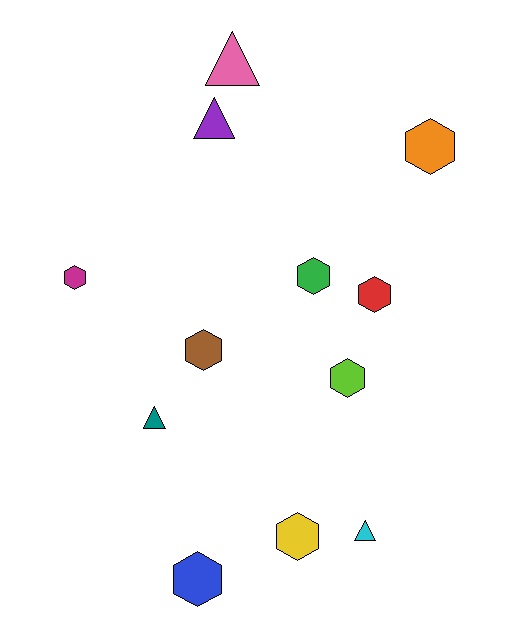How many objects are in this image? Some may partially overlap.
There are 12 objects.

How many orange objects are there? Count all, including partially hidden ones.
There is 1 orange object.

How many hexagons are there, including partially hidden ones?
There are 8 hexagons.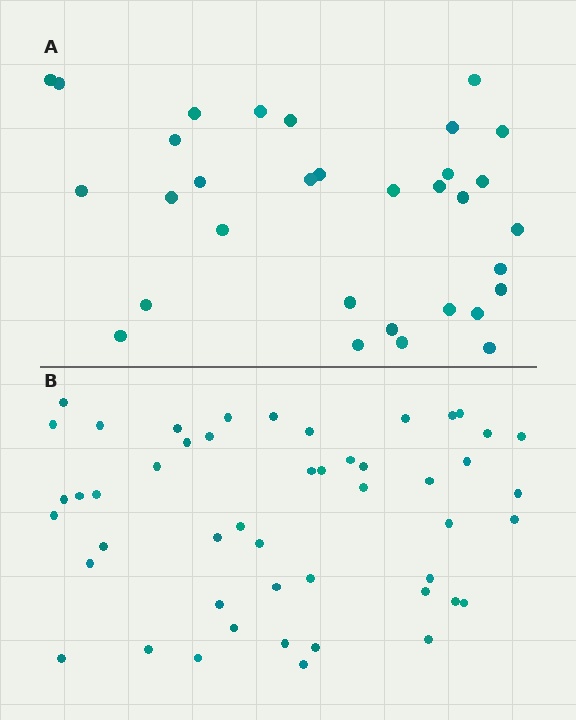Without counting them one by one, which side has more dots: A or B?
Region B (the bottom region) has more dots.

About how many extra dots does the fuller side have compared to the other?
Region B has approximately 15 more dots than region A.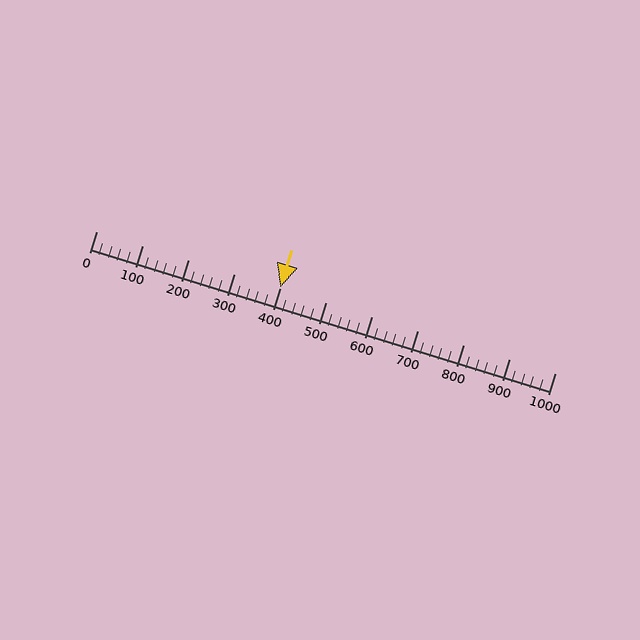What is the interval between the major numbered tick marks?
The major tick marks are spaced 100 units apart.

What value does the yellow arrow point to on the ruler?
The yellow arrow points to approximately 400.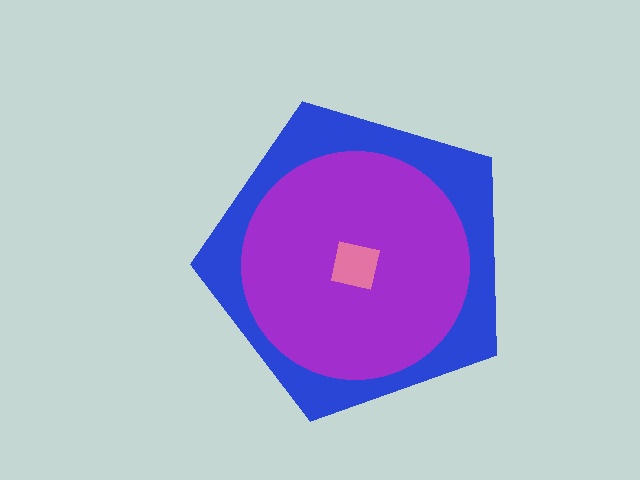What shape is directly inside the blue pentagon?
The purple circle.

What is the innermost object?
The pink square.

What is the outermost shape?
The blue pentagon.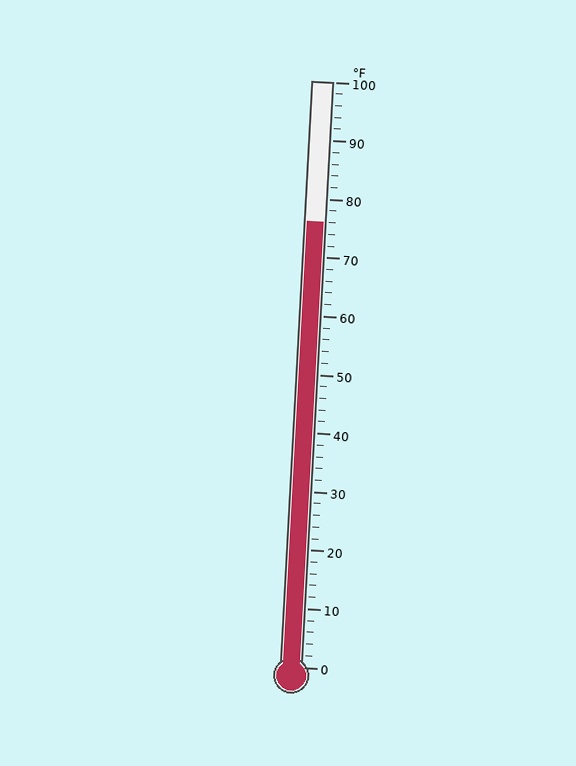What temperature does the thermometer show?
The thermometer shows approximately 76°F.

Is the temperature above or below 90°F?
The temperature is below 90°F.